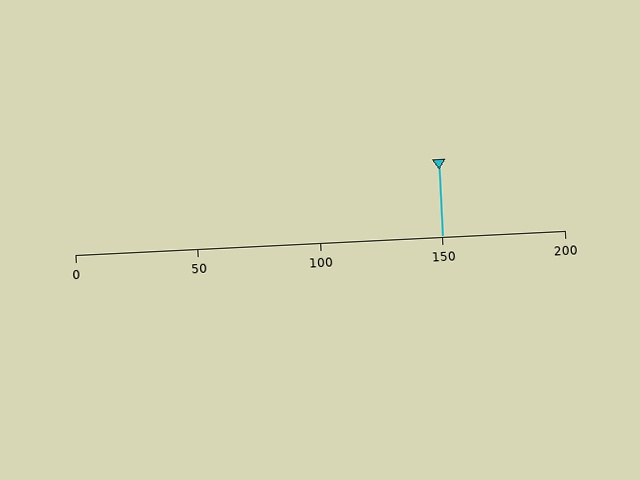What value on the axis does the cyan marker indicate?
The marker indicates approximately 150.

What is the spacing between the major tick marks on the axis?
The major ticks are spaced 50 apart.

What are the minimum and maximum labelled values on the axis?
The axis runs from 0 to 200.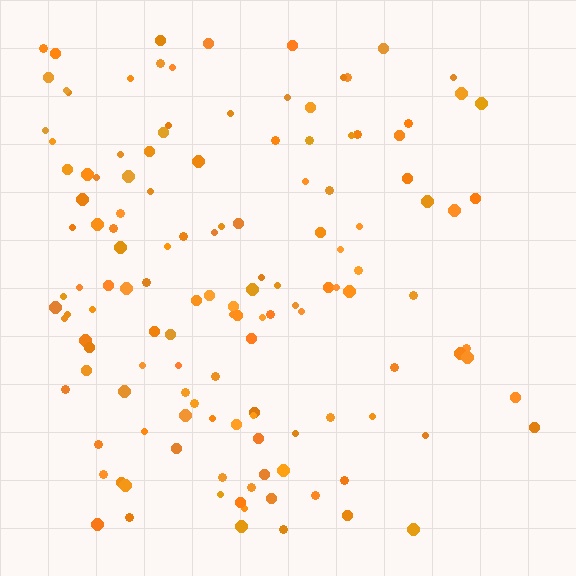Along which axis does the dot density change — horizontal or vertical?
Horizontal.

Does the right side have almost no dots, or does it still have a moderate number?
Still a moderate number, just noticeably fewer than the left.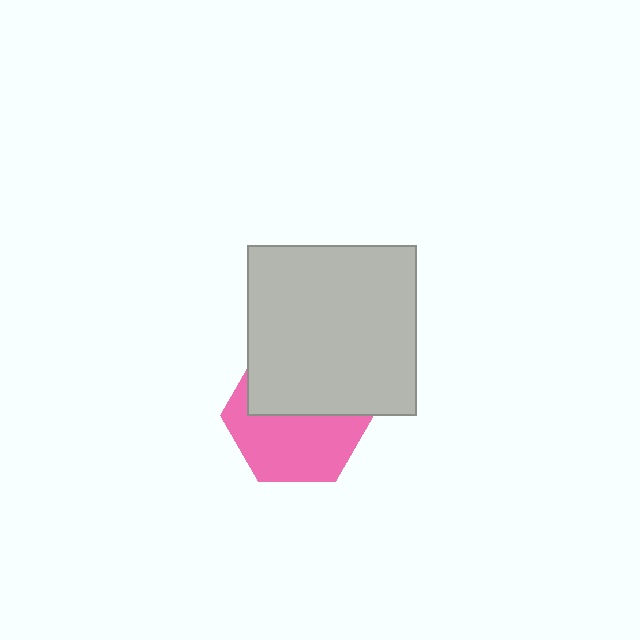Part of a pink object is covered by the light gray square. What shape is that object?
It is a hexagon.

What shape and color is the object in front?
The object in front is a light gray square.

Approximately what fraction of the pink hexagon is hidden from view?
Roughly 46% of the pink hexagon is hidden behind the light gray square.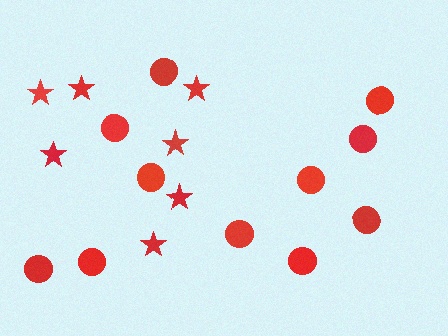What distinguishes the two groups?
There are 2 groups: one group of circles (11) and one group of stars (7).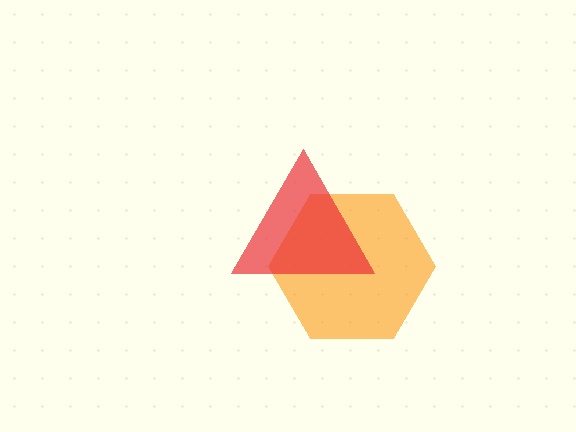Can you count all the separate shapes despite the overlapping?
Yes, there are 2 separate shapes.